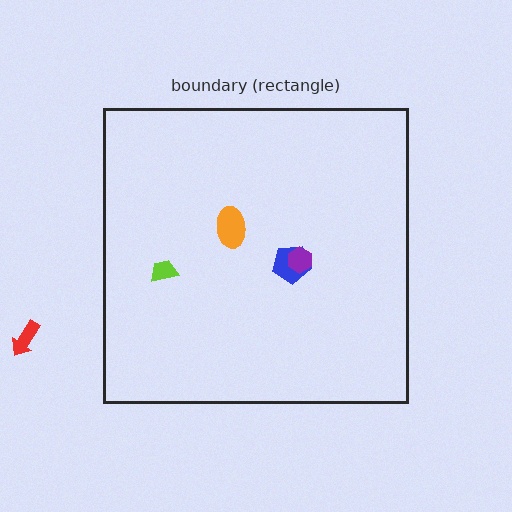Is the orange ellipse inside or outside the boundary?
Inside.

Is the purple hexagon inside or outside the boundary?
Inside.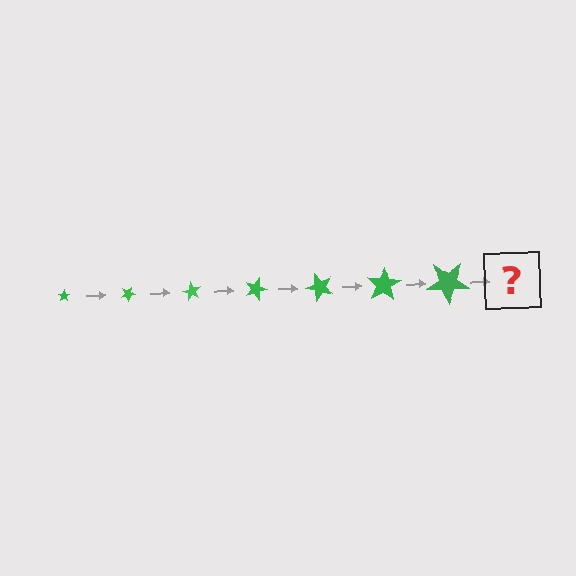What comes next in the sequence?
The next element should be a star, larger than the previous one and rotated 210 degrees from the start.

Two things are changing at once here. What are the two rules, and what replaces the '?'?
The two rules are that the star grows larger each step and it rotates 30 degrees each step. The '?' should be a star, larger than the previous one and rotated 210 degrees from the start.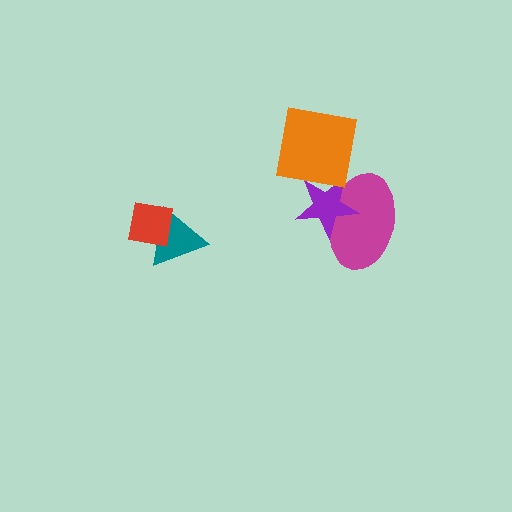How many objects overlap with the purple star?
2 objects overlap with the purple star.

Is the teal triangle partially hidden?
Yes, it is partially covered by another shape.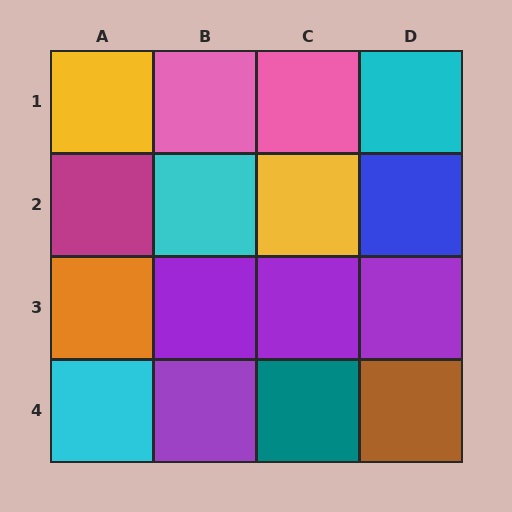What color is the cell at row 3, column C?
Purple.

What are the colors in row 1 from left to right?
Yellow, pink, pink, cyan.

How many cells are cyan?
3 cells are cyan.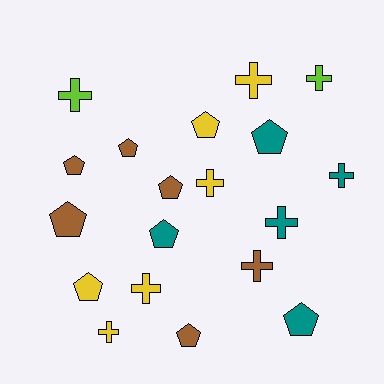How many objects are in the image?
There are 19 objects.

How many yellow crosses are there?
There are 4 yellow crosses.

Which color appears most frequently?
Brown, with 6 objects.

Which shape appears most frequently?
Pentagon, with 10 objects.